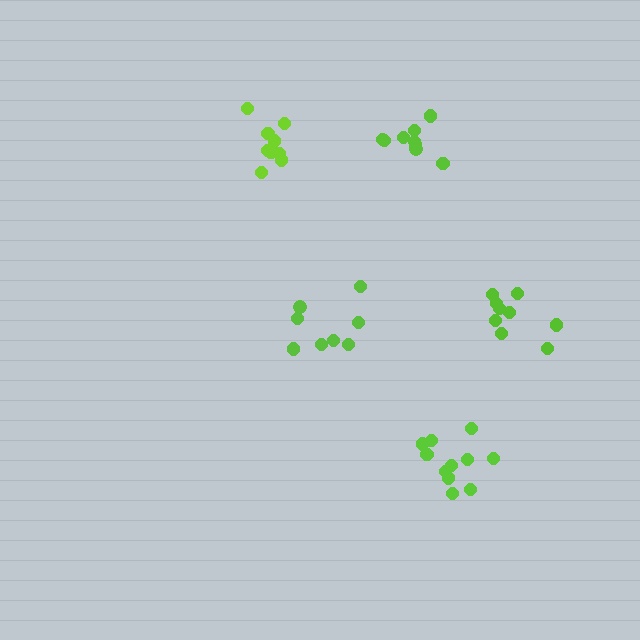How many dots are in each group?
Group 1: 8 dots, Group 2: 9 dots, Group 3: 11 dots, Group 4: 9 dots, Group 5: 9 dots (46 total).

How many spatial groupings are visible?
There are 5 spatial groupings.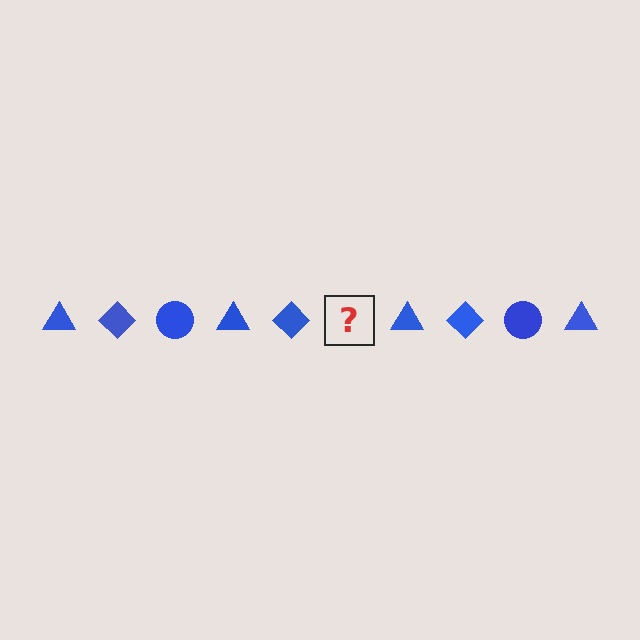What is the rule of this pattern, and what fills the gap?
The rule is that the pattern cycles through triangle, diamond, circle shapes in blue. The gap should be filled with a blue circle.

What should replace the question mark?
The question mark should be replaced with a blue circle.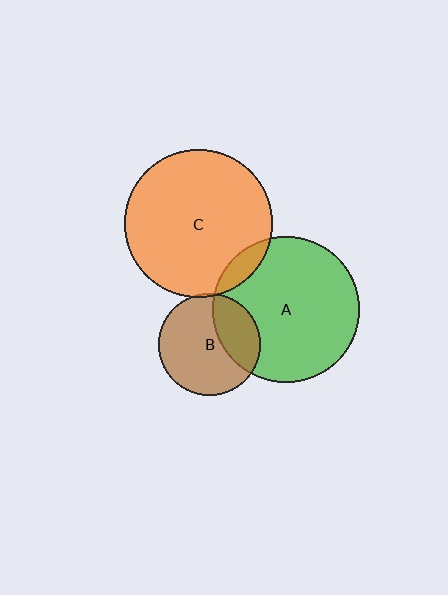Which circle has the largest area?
Circle C (orange).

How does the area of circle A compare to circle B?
Approximately 2.1 times.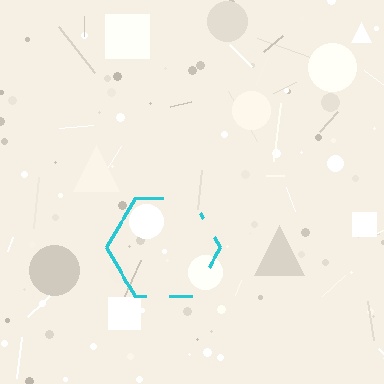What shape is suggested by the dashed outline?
The dashed outline suggests a hexagon.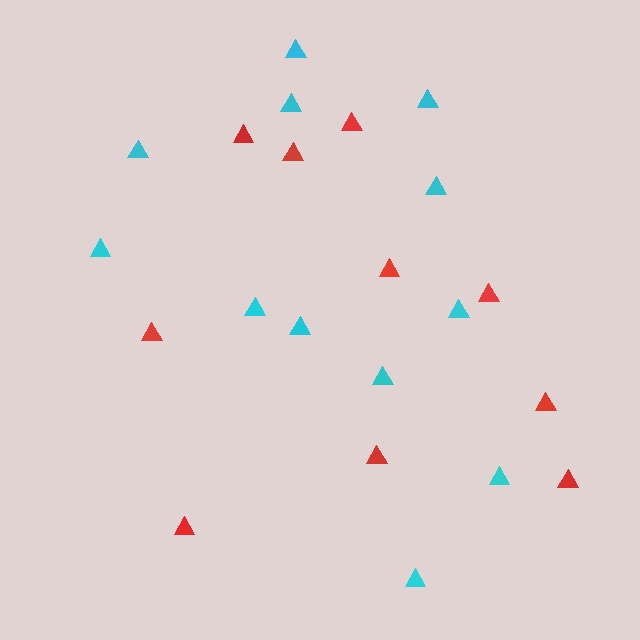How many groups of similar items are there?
There are 2 groups: one group of red triangles (10) and one group of cyan triangles (12).